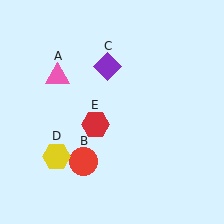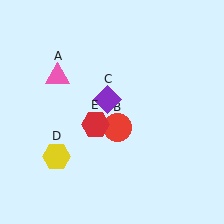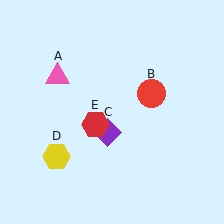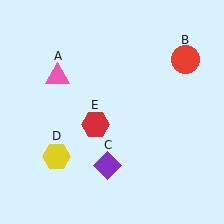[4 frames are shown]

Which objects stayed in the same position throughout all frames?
Pink triangle (object A) and yellow hexagon (object D) and red hexagon (object E) remained stationary.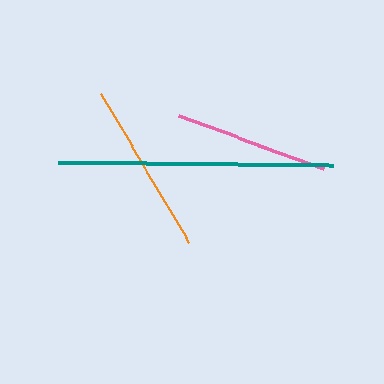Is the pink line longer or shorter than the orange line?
The orange line is longer than the pink line.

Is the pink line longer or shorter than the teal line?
The teal line is longer than the pink line.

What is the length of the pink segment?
The pink segment is approximately 155 pixels long.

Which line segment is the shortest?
The pink line is the shortest at approximately 155 pixels.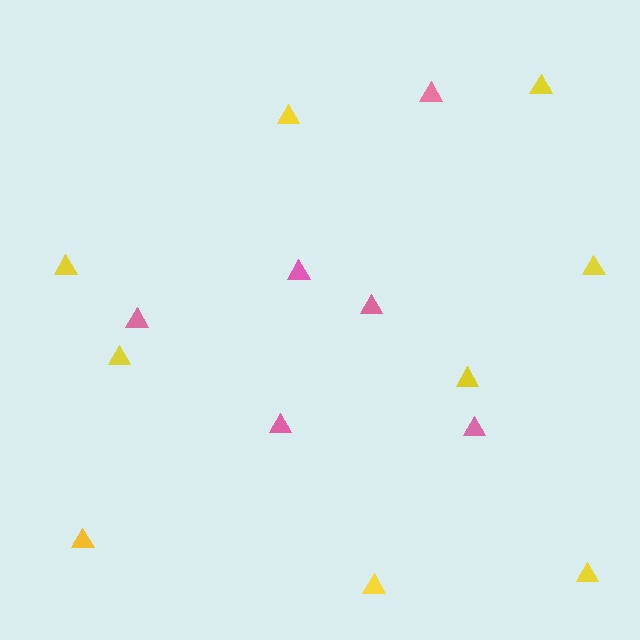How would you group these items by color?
There are 2 groups: one group of pink triangles (6) and one group of yellow triangles (9).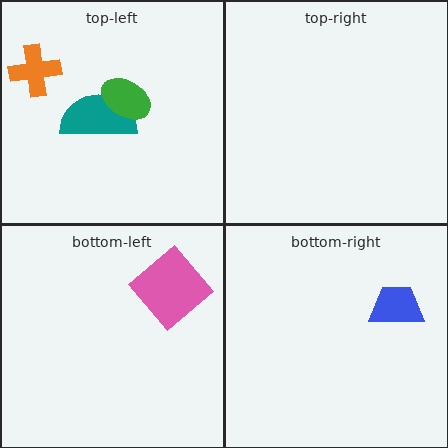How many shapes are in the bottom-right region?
1.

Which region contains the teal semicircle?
The top-left region.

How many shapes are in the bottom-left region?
1.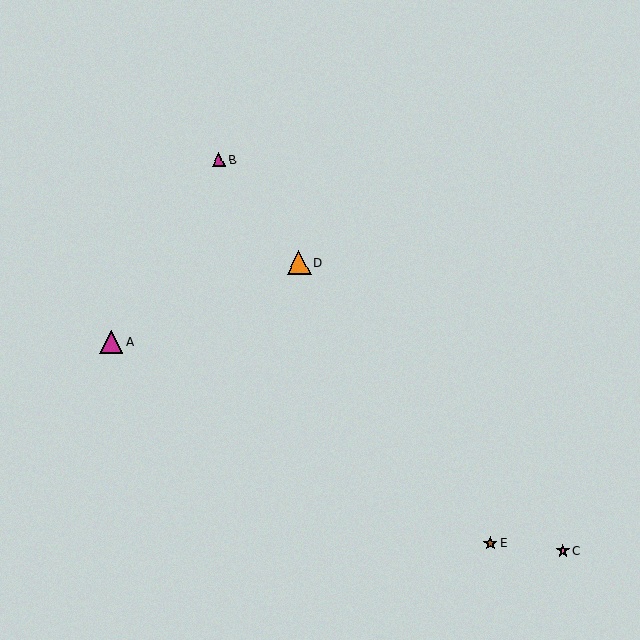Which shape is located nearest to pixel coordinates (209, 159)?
The magenta triangle (labeled B) at (219, 160) is nearest to that location.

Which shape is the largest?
The orange triangle (labeled D) is the largest.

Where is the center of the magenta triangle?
The center of the magenta triangle is at (111, 342).